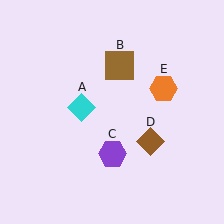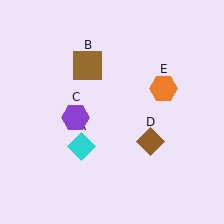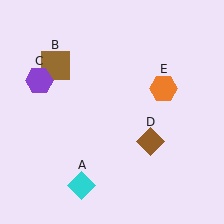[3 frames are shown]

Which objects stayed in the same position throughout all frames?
Brown diamond (object D) and orange hexagon (object E) remained stationary.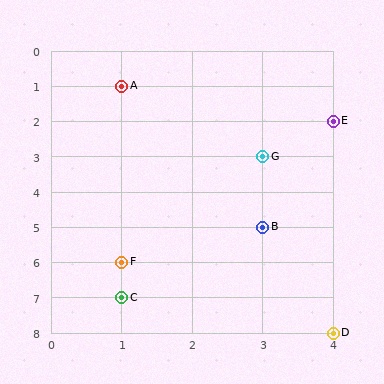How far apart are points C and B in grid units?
Points C and B are 2 columns and 2 rows apart (about 2.8 grid units diagonally).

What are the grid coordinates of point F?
Point F is at grid coordinates (1, 6).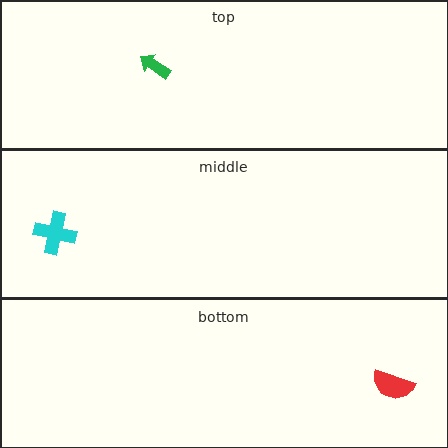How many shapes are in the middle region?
1.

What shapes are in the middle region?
The cyan cross.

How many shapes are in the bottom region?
1.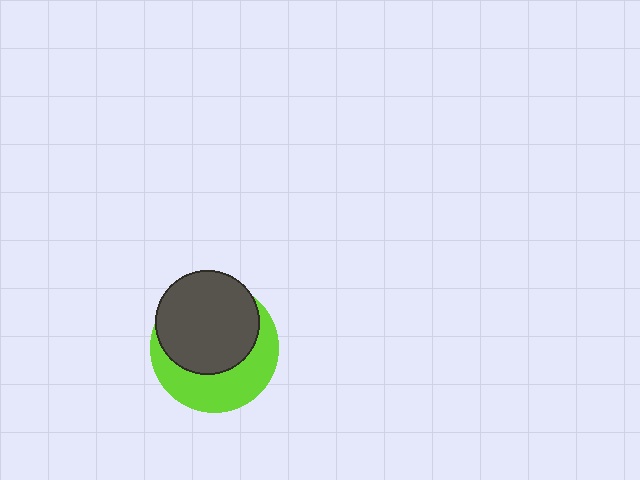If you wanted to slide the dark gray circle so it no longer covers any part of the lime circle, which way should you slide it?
Slide it up — that is the most direct way to separate the two shapes.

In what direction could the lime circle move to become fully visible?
The lime circle could move down. That would shift it out from behind the dark gray circle entirely.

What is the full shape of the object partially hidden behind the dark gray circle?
The partially hidden object is a lime circle.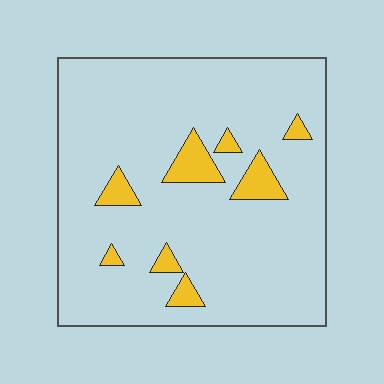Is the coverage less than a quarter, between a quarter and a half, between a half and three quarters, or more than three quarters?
Less than a quarter.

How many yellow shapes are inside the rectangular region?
8.